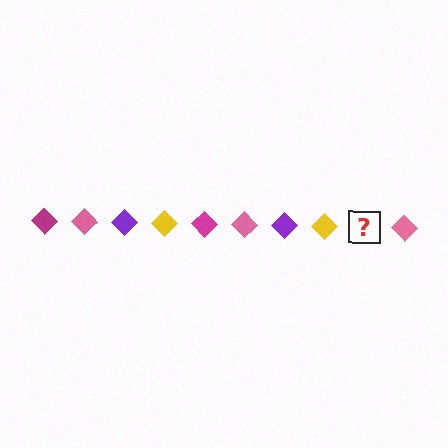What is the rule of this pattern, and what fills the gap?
The rule is that the pattern cycles through magenta, pink, purple, yellow diamonds. The gap should be filled with a magenta diamond.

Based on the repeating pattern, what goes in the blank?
The blank should be a magenta diamond.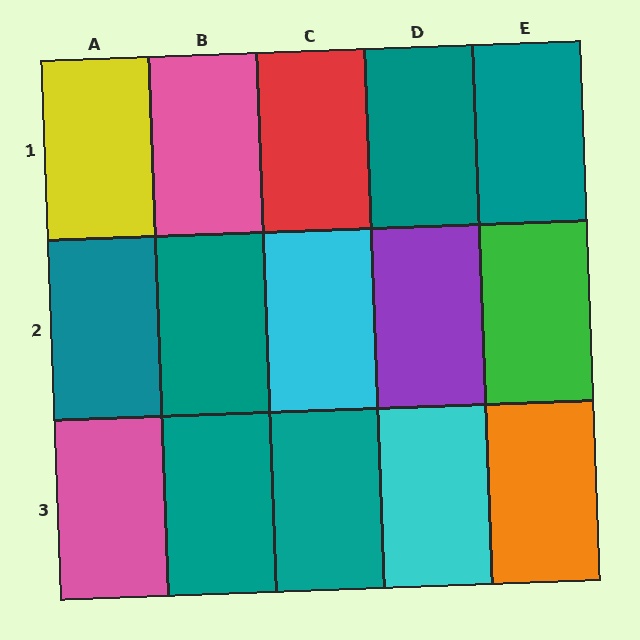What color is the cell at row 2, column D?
Purple.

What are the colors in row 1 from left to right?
Yellow, pink, red, teal, teal.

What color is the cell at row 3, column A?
Pink.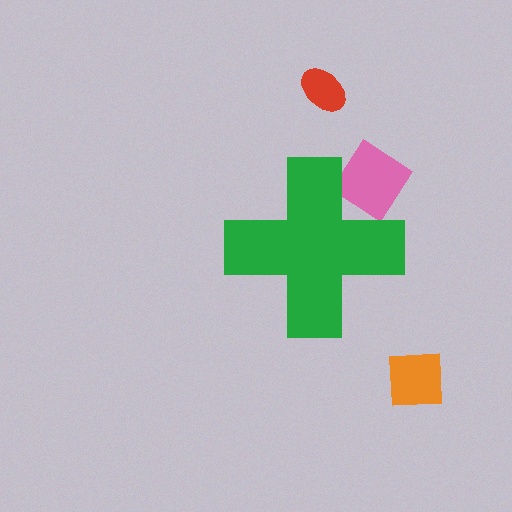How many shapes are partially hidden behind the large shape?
1 shape is partially hidden.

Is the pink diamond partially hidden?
Yes, the pink diamond is partially hidden behind the green cross.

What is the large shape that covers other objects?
A green cross.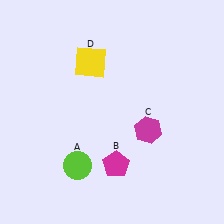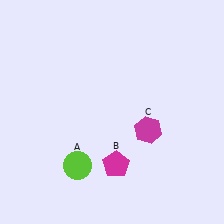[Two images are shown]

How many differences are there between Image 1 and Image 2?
There is 1 difference between the two images.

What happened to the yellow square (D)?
The yellow square (D) was removed in Image 2. It was in the top-left area of Image 1.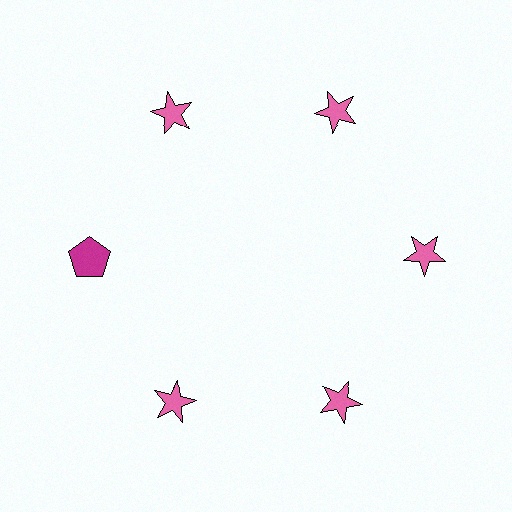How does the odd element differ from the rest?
It differs in both color (magenta instead of pink) and shape (pentagon instead of star).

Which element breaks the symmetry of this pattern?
The magenta pentagon at roughly the 9 o'clock position breaks the symmetry. All other shapes are pink stars.